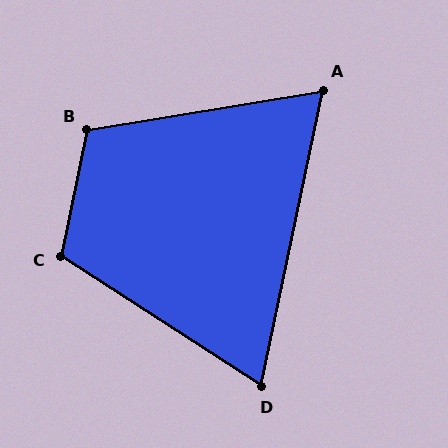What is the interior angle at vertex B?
Approximately 111 degrees (obtuse).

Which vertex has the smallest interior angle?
A, at approximately 69 degrees.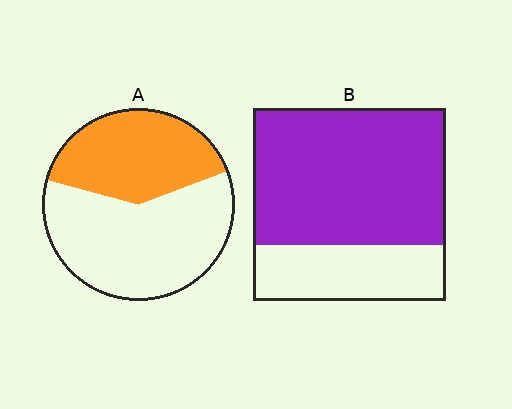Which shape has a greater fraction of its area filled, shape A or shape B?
Shape B.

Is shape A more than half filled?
No.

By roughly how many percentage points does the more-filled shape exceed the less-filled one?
By roughly 30 percentage points (B over A).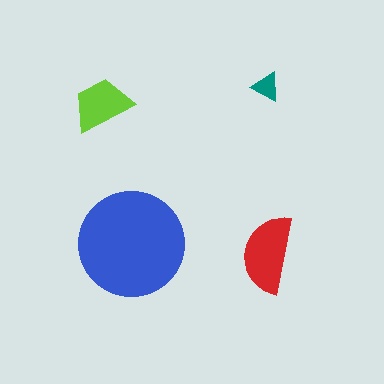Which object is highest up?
The teal triangle is topmost.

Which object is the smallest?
The teal triangle.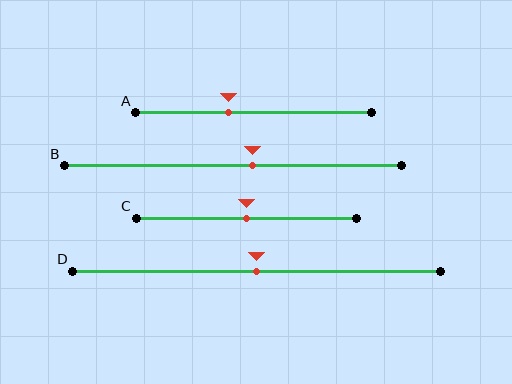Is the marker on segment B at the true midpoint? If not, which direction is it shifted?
No, the marker on segment B is shifted to the right by about 6% of the segment length.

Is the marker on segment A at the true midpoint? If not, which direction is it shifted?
No, the marker on segment A is shifted to the left by about 11% of the segment length.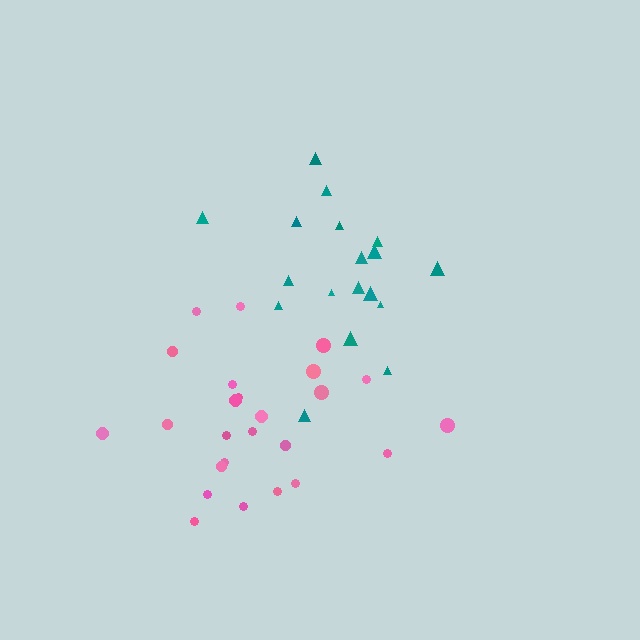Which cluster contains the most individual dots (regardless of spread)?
Pink (25).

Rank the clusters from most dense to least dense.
teal, pink.